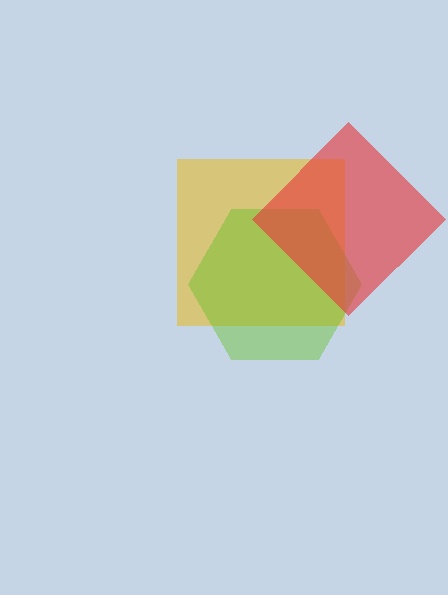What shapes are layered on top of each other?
The layered shapes are: a yellow square, a lime hexagon, a red diamond.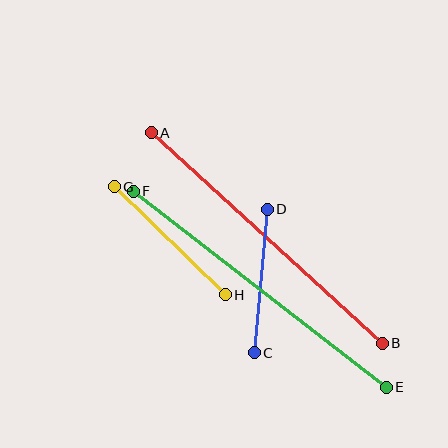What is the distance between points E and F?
The distance is approximately 320 pixels.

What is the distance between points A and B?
The distance is approximately 312 pixels.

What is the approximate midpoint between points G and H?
The midpoint is at approximately (170, 241) pixels.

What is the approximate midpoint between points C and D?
The midpoint is at approximately (261, 281) pixels.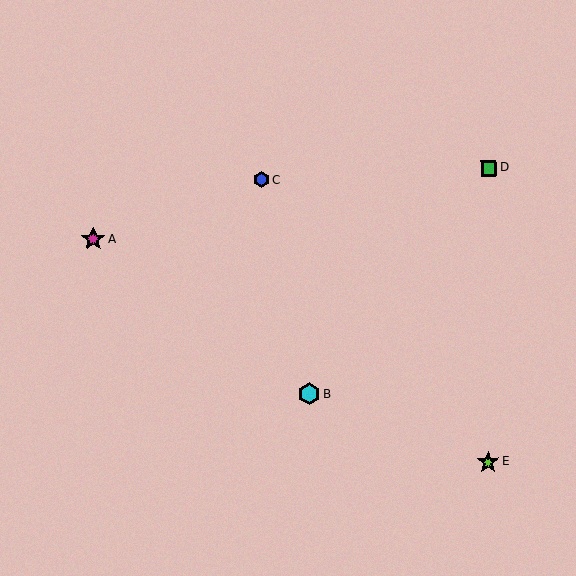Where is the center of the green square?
The center of the green square is at (488, 168).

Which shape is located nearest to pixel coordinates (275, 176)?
The blue hexagon (labeled C) at (261, 180) is nearest to that location.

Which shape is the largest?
The magenta star (labeled A) is the largest.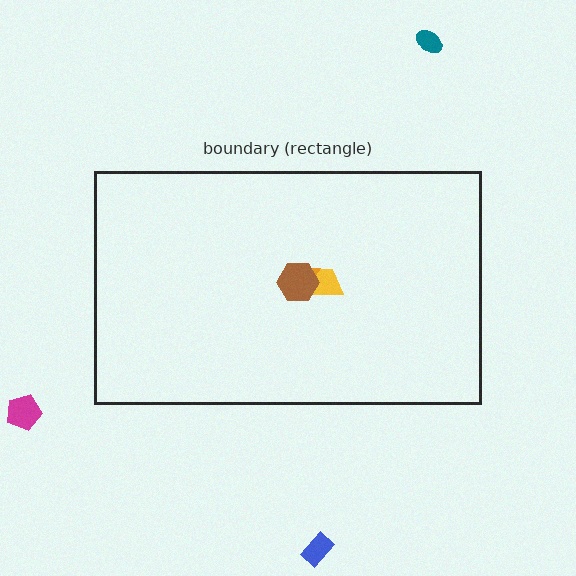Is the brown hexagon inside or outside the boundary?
Inside.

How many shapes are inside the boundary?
3 inside, 3 outside.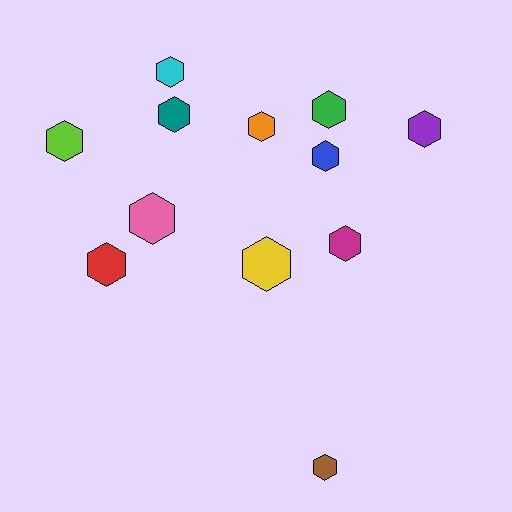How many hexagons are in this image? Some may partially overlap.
There are 12 hexagons.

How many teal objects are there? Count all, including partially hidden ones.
There is 1 teal object.